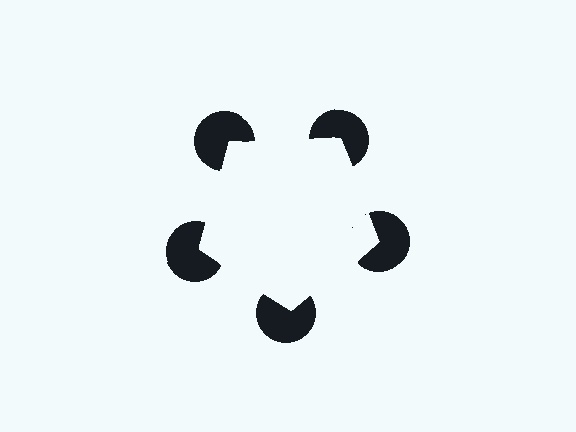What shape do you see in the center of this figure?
An illusory pentagon — its edges are inferred from the aligned wedge cuts in the pac-man discs, not physically drawn.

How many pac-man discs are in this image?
There are 5 — one at each vertex of the illusory pentagon.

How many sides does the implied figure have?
5 sides.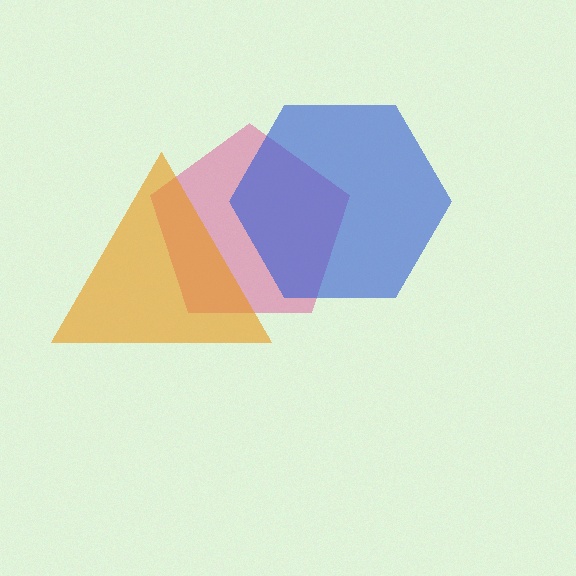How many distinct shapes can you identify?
There are 3 distinct shapes: a magenta pentagon, an orange triangle, a blue hexagon.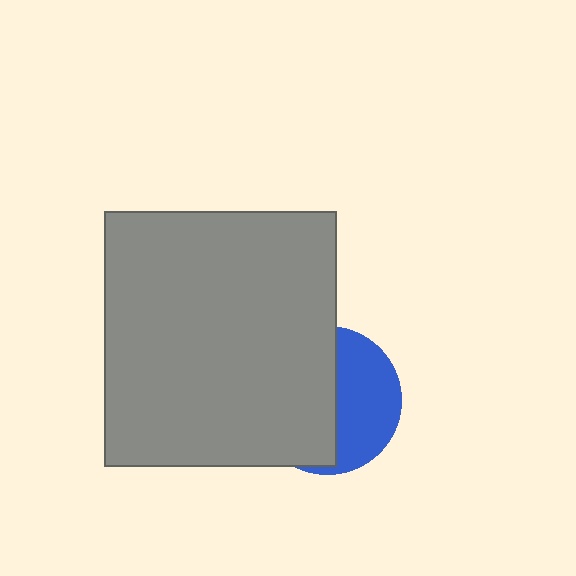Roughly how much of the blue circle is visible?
A small part of it is visible (roughly 43%).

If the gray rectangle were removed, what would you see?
You would see the complete blue circle.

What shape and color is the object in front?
The object in front is a gray rectangle.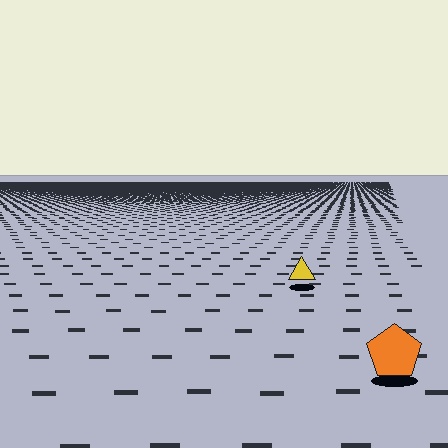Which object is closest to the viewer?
The orange pentagon is closest. The texture marks near it are larger and more spread out.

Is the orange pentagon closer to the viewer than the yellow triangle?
Yes. The orange pentagon is closer — you can tell from the texture gradient: the ground texture is coarser near it.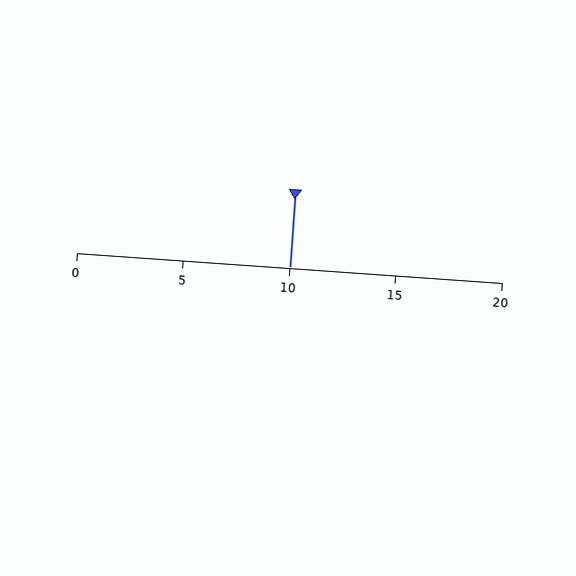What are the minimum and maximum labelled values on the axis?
The axis runs from 0 to 20.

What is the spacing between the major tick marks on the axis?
The major ticks are spaced 5 apart.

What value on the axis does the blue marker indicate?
The marker indicates approximately 10.